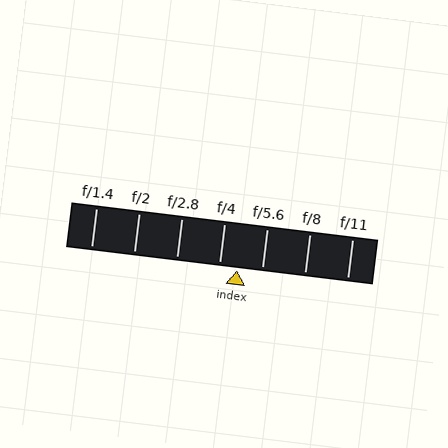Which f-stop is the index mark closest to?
The index mark is closest to f/4.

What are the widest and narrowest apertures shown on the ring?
The widest aperture shown is f/1.4 and the narrowest is f/11.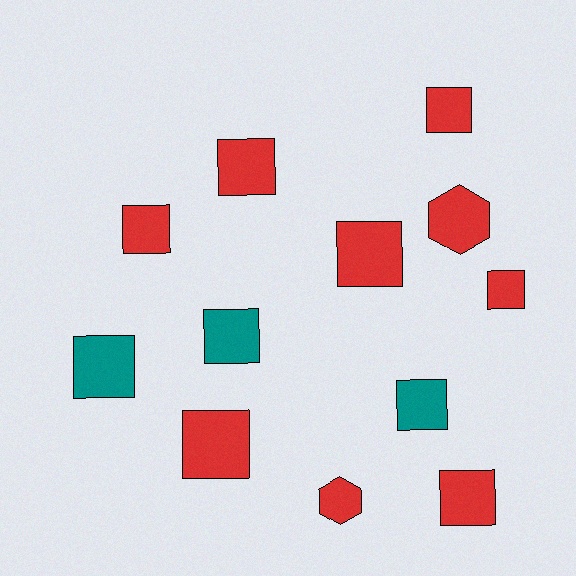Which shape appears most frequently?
Square, with 10 objects.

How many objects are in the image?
There are 12 objects.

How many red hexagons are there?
There are 2 red hexagons.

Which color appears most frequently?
Red, with 9 objects.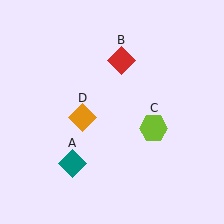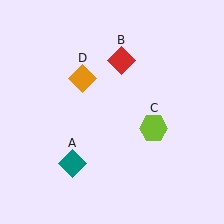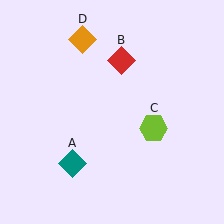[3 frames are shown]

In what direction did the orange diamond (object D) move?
The orange diamond (object D) moved up.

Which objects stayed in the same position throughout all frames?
Teal diamond (object A) and red diamond (object B) and lime hexagon (object C) remained stationary.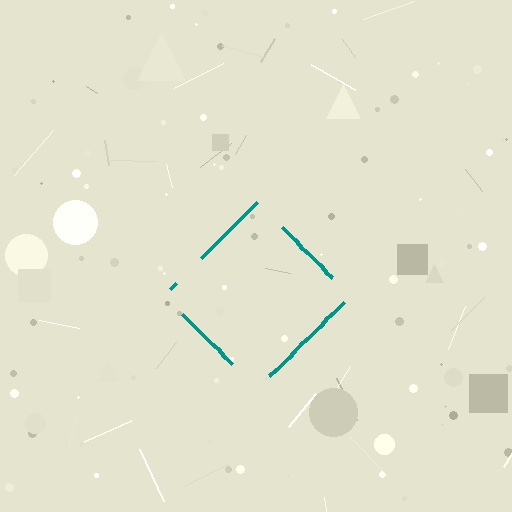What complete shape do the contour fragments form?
The contour fragments form a diamond.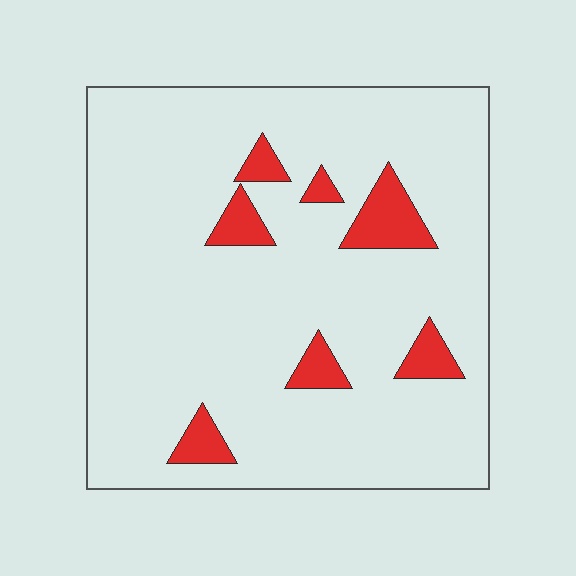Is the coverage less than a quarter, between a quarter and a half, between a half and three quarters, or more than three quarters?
Less than a quarter.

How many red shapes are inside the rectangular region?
7.